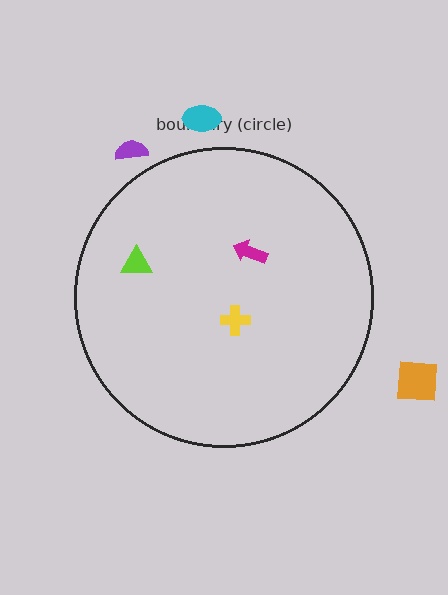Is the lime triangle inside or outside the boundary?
Inside.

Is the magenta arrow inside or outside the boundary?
Inside.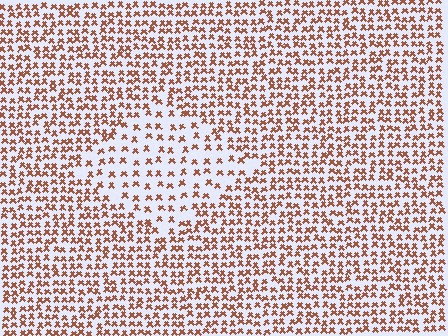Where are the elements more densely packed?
The elements are more densely packed outside the diamond boundary.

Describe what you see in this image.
The image contains small brown elements arranged at two different densities. A diamond-shaped region is visible where the elements are less densely packed than the surrounding area.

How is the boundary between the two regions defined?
The boundary is defined by a change in element density (approximately 2.0x ratio). All elements are the same color, size, and shape.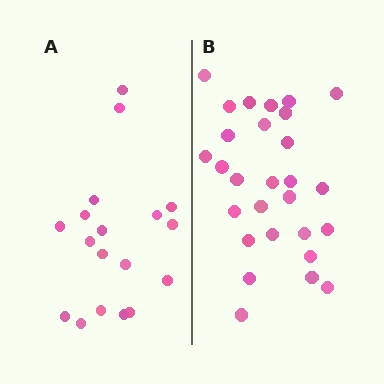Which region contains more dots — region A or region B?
Region B (the right region) has more dots.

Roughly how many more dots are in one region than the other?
Region B has roughly 10 or so more dots than region A.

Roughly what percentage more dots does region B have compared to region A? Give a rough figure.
About 55% more.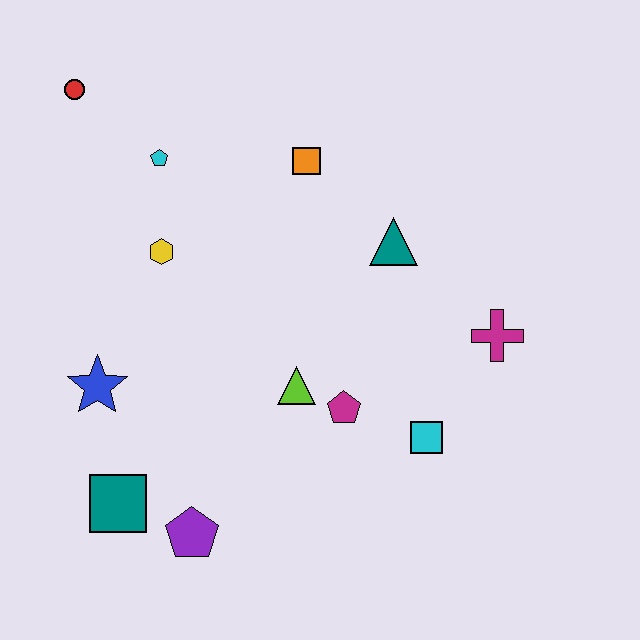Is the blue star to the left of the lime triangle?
Yes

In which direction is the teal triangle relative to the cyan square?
The teal triangle is above the cyan square.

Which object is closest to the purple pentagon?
The teal square is closest to the purple pentagon.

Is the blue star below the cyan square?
No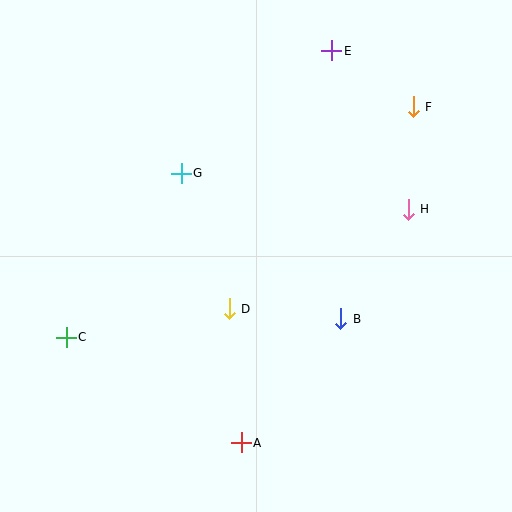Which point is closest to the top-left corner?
Point G is closest to the top-left corner.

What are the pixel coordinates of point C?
Point C is at (66, 337).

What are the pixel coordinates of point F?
Point F is at (413, 107).